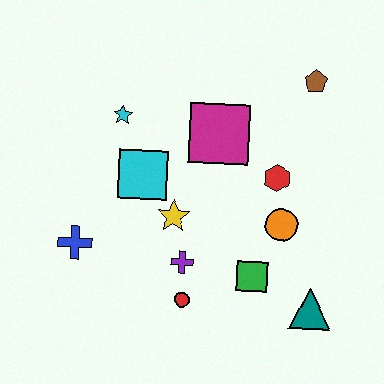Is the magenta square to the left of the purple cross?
No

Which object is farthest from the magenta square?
The teal triangle is farthest from the magenta square.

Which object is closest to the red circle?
The purple cross is closest to the red circle.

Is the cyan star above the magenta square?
Yes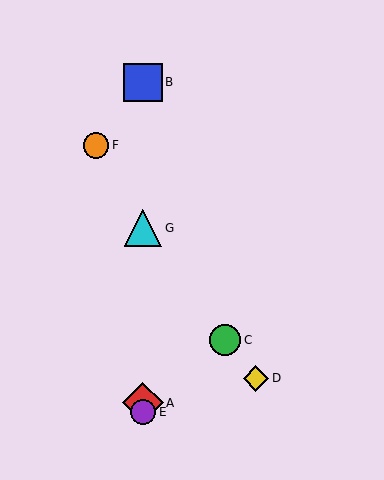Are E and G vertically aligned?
Yes, both are at x≈143.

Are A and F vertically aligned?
No, A is at x≈143 and F is at x≈96.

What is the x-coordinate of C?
Object C is at x≈225.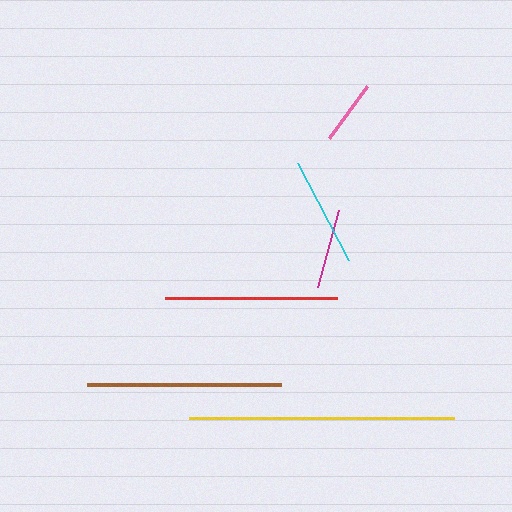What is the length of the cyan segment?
The cyan segment is approximately 110 pixels long.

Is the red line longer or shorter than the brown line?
The brown line is longer than the red line.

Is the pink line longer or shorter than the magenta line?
The magenta line is longer than the pink line.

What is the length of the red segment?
The red segment is approximately 172 pixels long.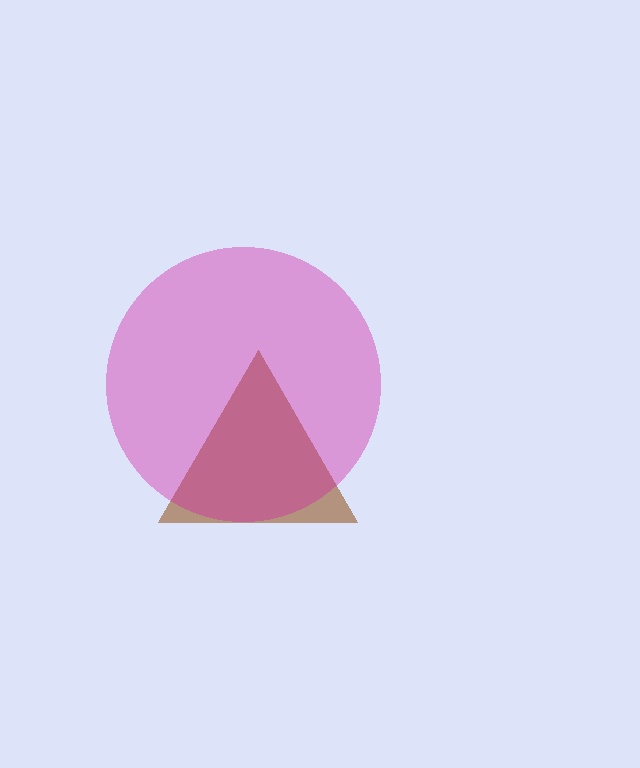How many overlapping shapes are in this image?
There are 2 overlapping shapes in the image.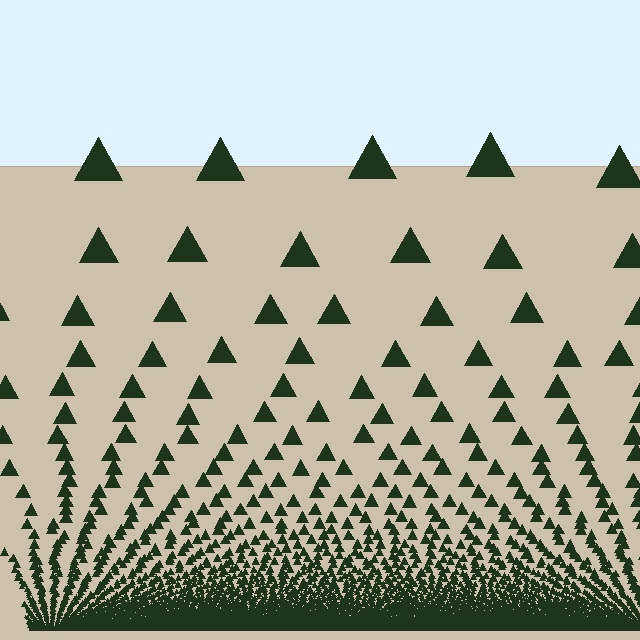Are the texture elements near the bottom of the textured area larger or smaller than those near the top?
Smaller. The gradient is inverted — elements near the bottom are smaller and denser.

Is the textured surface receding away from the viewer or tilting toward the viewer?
The surface appears to tilt toward the viewer. Texture elements get larger and sparser toward the top.